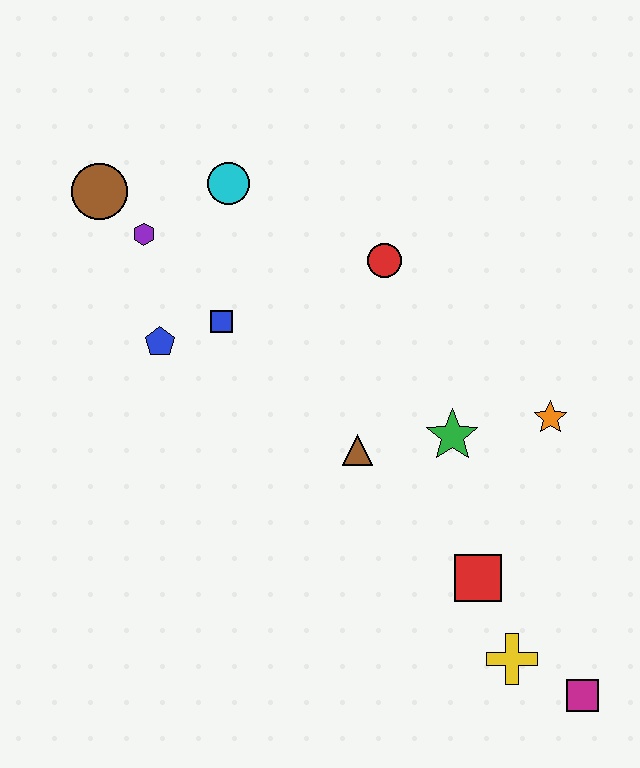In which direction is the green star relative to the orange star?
The green star is to the left of the orange star.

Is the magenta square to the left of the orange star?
No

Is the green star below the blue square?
Yes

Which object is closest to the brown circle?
The purple hexagon is closest to the brown circle.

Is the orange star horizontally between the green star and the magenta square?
Yes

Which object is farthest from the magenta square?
The brown circle is farthest from the magenta square.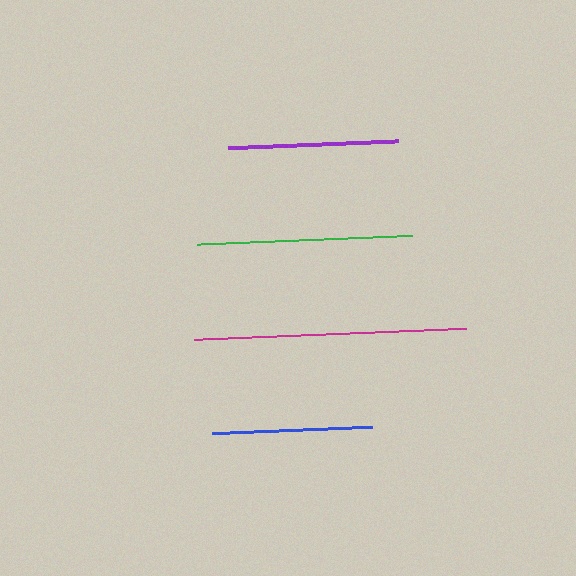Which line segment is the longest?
The magenta line is the longest at approximately 272 pixels.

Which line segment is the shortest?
The blue line is the shortest at approximately 160 pixels.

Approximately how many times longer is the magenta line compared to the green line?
The magenta line is approximately 1.3 times the length of the green line.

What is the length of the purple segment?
The purple segment is approximately 169 pixels long.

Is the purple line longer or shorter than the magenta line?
The magenta line is longer than the purple line.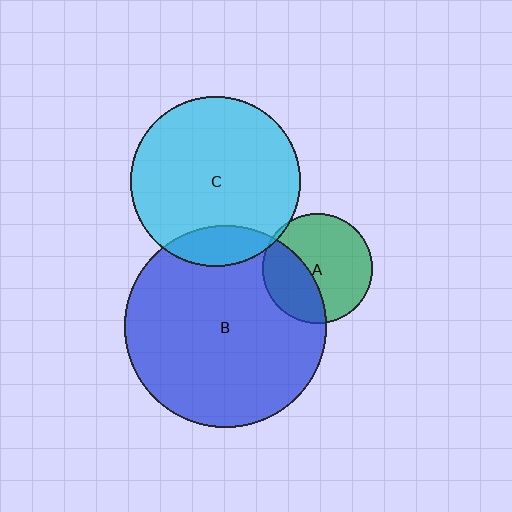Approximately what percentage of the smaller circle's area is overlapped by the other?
Approximately 15%.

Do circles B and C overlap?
Yes.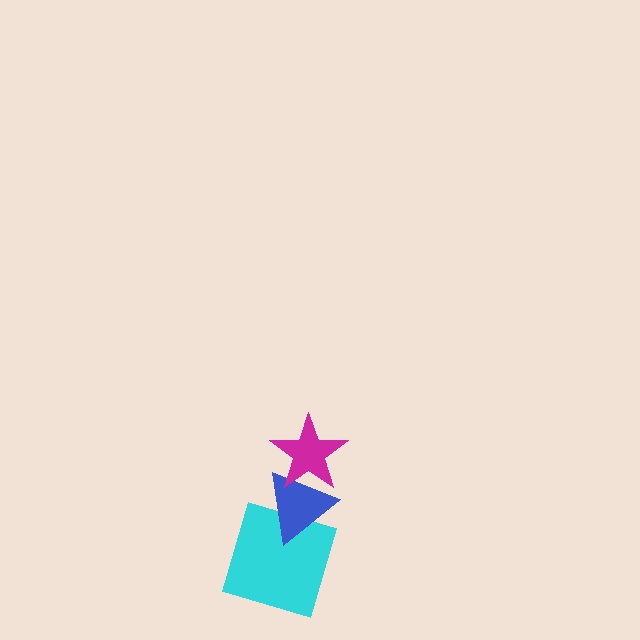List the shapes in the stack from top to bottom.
From top to bottom: the magenta star, the blue triangle, the cyan square.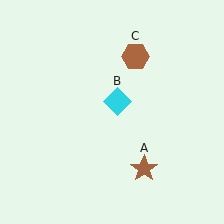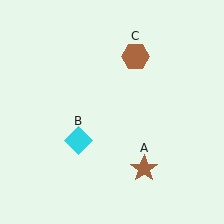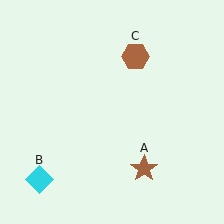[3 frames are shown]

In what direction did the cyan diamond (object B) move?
The cyan diamond (object B) moved down and to the left.